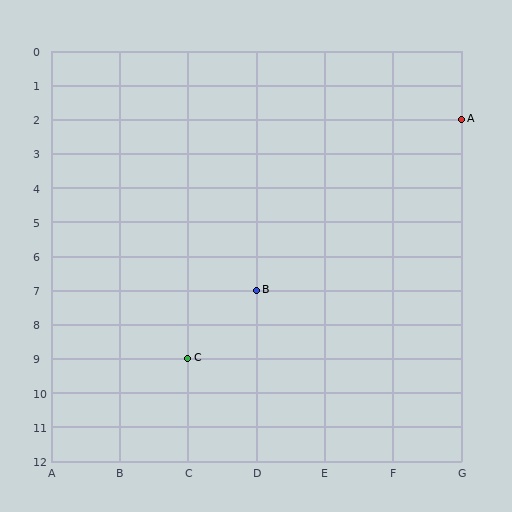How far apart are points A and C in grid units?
Points A and C are 4 columns and 7 rows apart (about 8.1 grid units diagonally).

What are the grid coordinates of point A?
Point A is at grid coordinates (G, 2).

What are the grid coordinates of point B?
Point B is at grid coordinates (D, 7).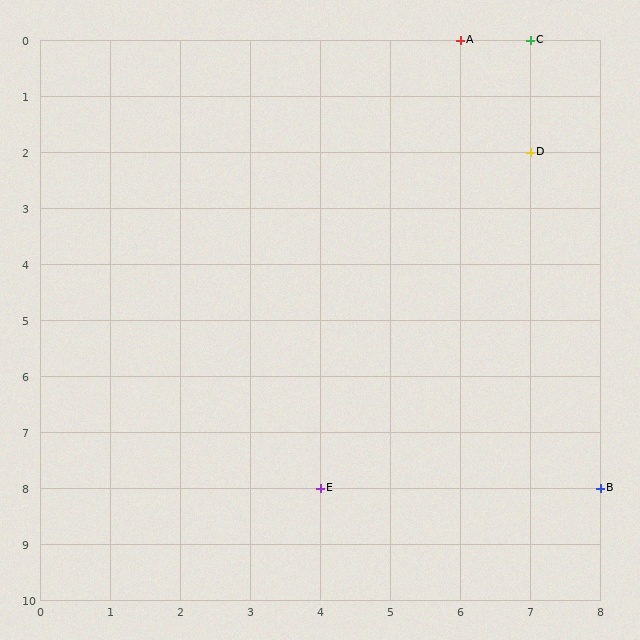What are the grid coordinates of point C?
Point C is at grid coordinates (7, 0).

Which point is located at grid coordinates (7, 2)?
Point D is at (7, 2).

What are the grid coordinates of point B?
Point B is at grid coordinates (8, 8).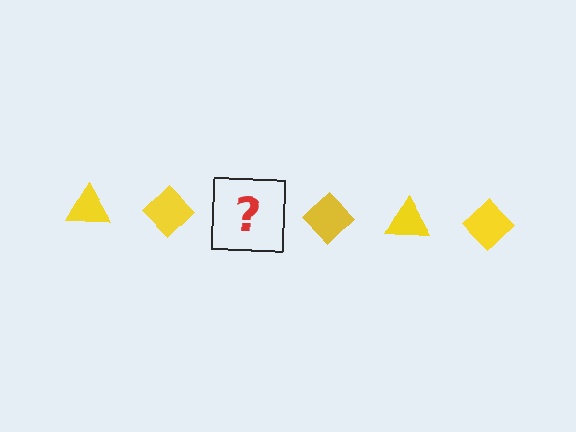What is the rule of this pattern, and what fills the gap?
The rule is that the pattern cycles through triangle, diamond shapes in yellow. The gap should be filled with a yellow triangle.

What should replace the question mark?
The question mark should be replaced with a yellow triangle.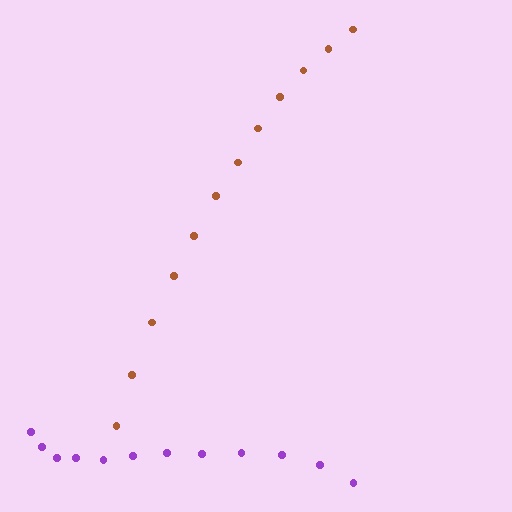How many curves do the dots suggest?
There are 2 distinct paths.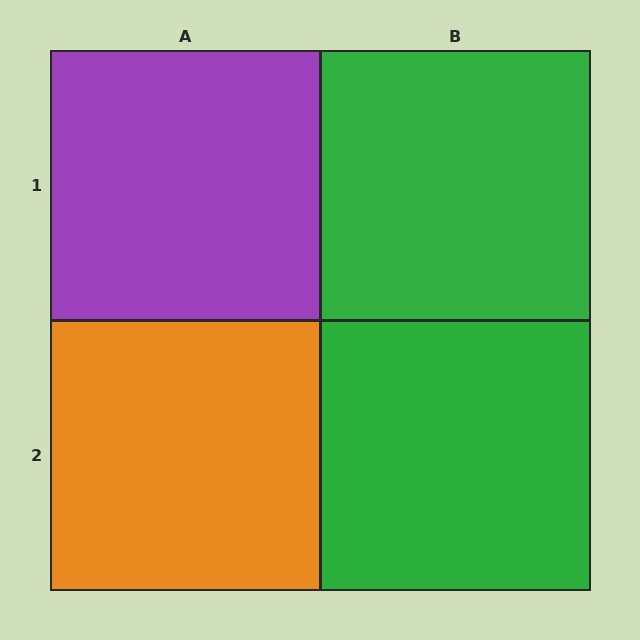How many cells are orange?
1 cell is orange.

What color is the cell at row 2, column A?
Orange.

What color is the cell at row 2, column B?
Green.